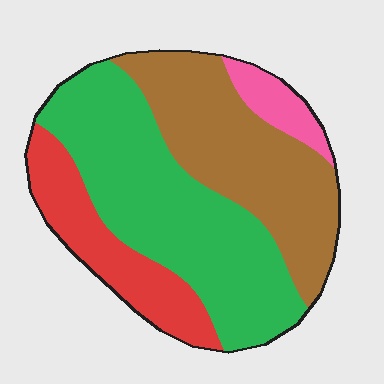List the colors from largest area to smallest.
From largest to smallest: green, brown, red, pink.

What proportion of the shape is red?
Red covers roughly 20% of the shape.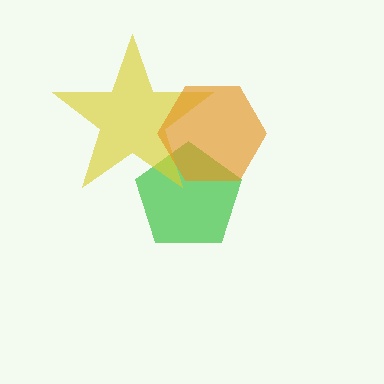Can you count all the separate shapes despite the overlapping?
Yes, there are 3 separate shapes.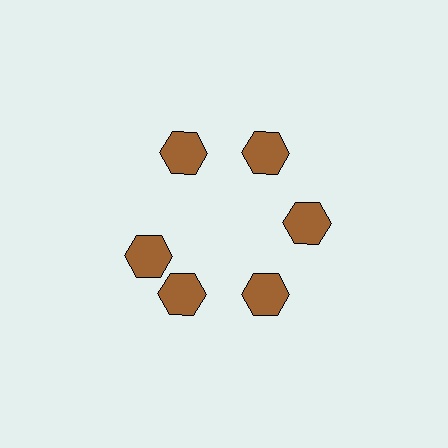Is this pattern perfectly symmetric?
No. The 6 brown hexagons are arranged in a ring, but one element near the 9 o'clock position is rotated out of alignment along the ring, breaking the 6-fold rotational symmetry.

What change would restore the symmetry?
The symmetry would be restored by rotating it back into even spacing with its neighbors so that all 6 hexagons sit at equal angles and equal distance from the center.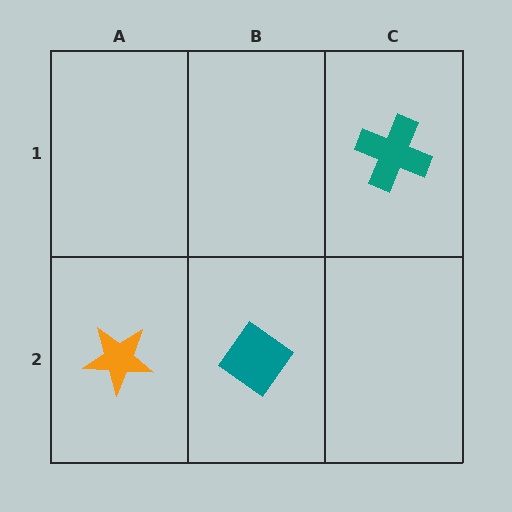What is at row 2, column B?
A teal diamond.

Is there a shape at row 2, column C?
No, that cell is empty.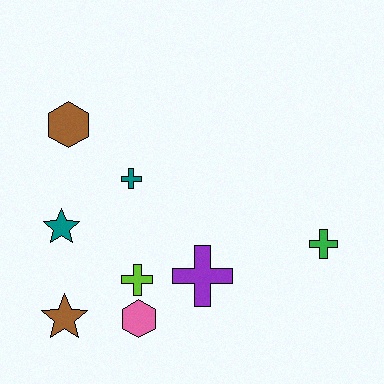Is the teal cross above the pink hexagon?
Yes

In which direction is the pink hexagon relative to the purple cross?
The pink hexagon is to the left of the purple cross.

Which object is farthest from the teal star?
The green cross is farthest from the teal star.